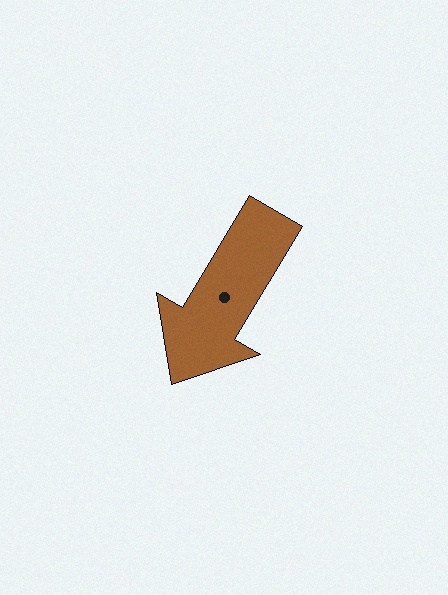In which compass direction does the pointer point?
Southwest.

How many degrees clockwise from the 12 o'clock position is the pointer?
Approximately 211 degrees.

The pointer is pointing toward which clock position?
Roughly 7 o'clock.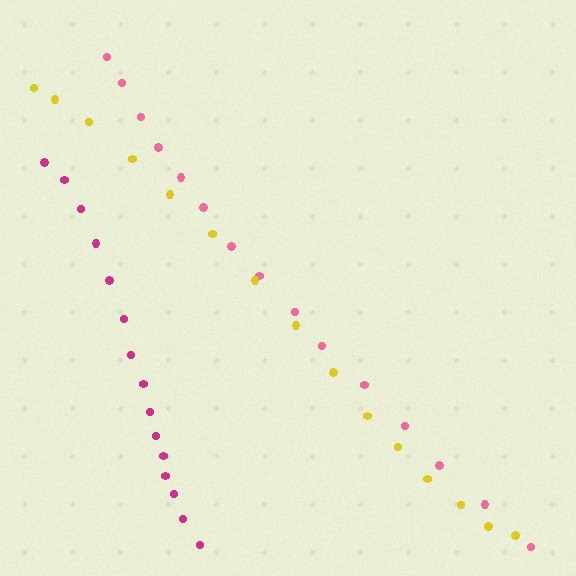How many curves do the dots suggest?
There are 3 distinct paths.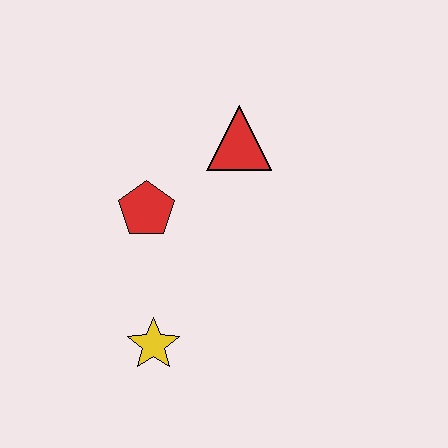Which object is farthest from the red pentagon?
The yellow star is farthest from the red pentagon.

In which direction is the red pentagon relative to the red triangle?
The red pentagon is to the left of the red triangle.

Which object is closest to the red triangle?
The red pentagon is closest to the red triangle.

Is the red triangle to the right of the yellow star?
Yes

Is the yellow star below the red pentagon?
Yes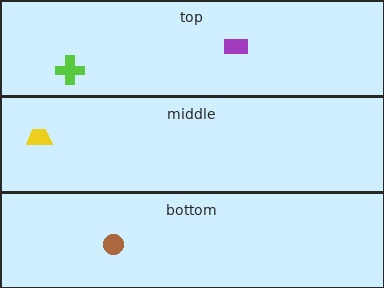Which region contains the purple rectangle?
The top region.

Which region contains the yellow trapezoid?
The middle region.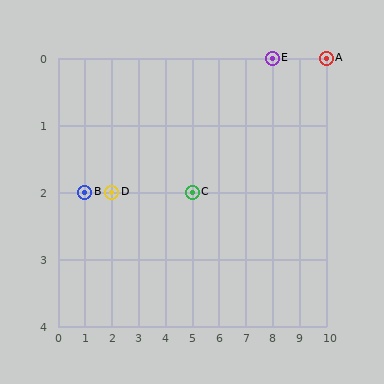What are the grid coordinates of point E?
Point E is at grid coordinates (8, 0).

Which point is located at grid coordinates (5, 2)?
Point C is at (5, 2).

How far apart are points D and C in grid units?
Points D and C are 3 columns apart.